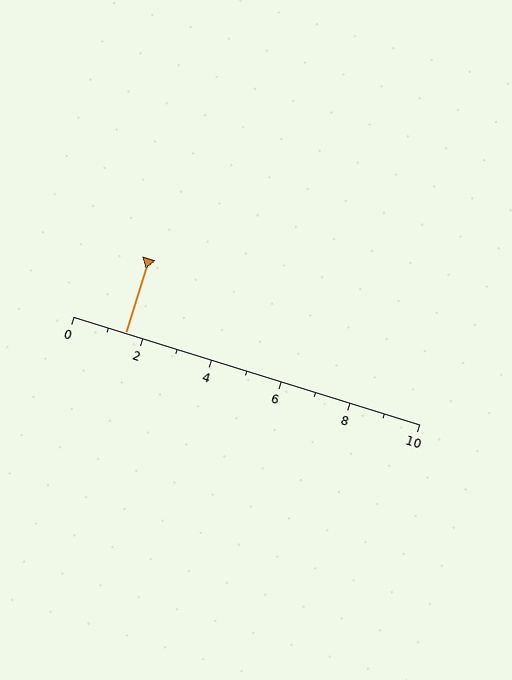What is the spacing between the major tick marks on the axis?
The major ticks are spaced 2 apart.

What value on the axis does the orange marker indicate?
The marker indicates approximately 1.5.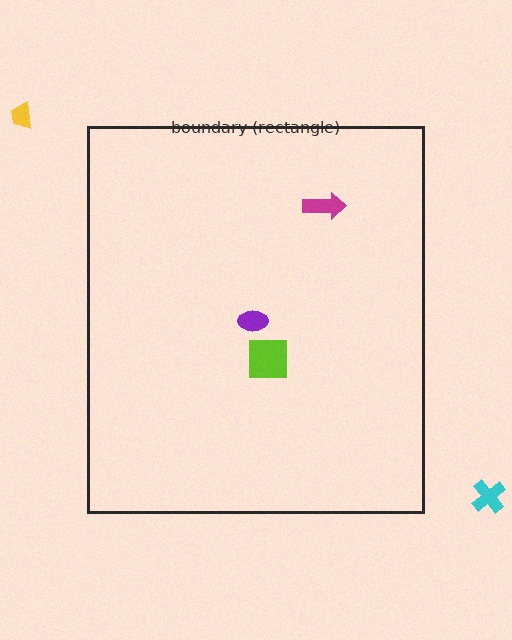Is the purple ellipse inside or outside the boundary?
Inside.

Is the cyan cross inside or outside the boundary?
Outside.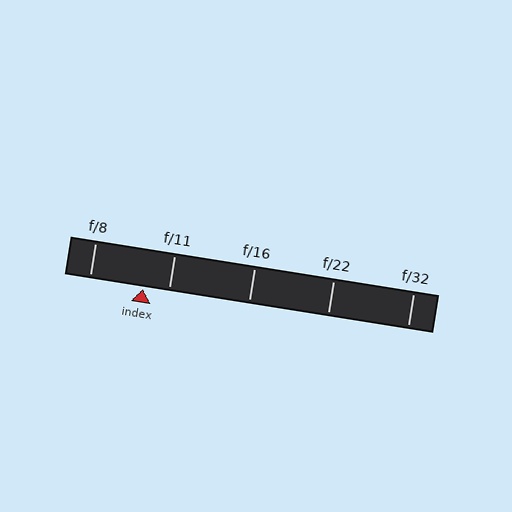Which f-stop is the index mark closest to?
The index mark is closest to f/11.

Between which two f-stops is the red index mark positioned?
The index mark is between f/8 and f/11.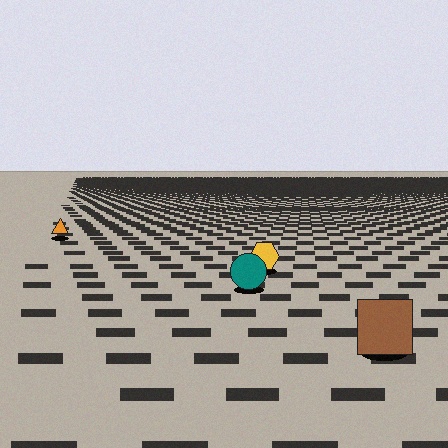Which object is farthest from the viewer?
The orange triangle is farthest from the viewer. It appears smaller and the ground texture around it is denser.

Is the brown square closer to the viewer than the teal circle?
Yes. The brown square is closer — you can tell from the texture gradient: the ground texture is coarser near it.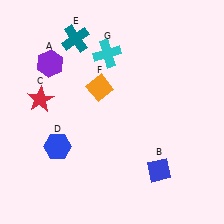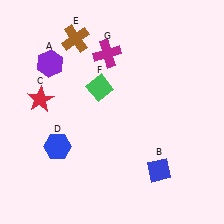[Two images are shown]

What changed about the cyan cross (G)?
In Image 1, G is cyan. In Image 2, it changed to magenta.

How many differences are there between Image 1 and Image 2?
There are 3 differences between the two images.